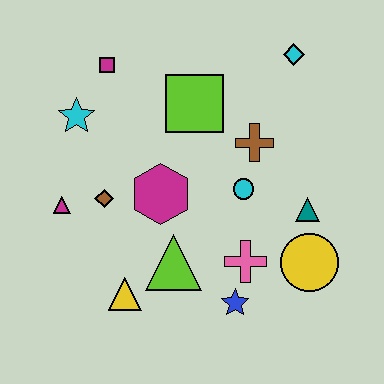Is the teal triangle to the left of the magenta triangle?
No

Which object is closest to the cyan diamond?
The brown cross is closest to the cyan diamond.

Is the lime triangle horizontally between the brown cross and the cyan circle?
No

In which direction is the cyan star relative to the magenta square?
The cyan star is below the magenta square.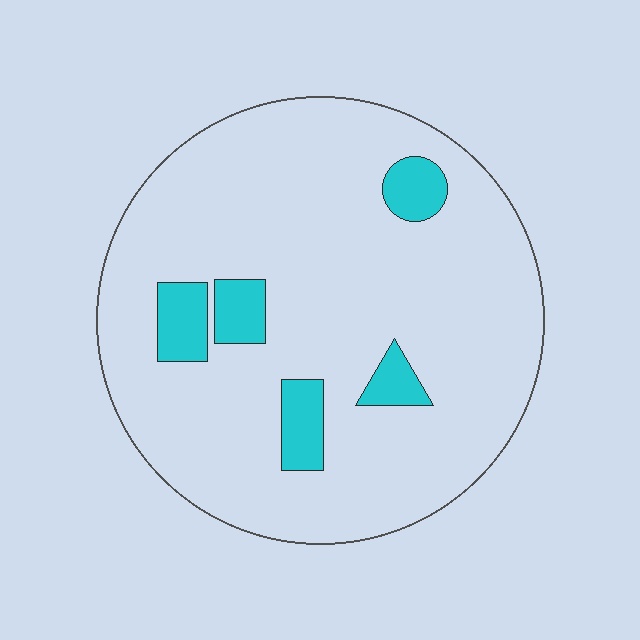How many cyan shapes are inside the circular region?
5.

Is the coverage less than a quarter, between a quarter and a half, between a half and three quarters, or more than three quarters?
Less than a quarter.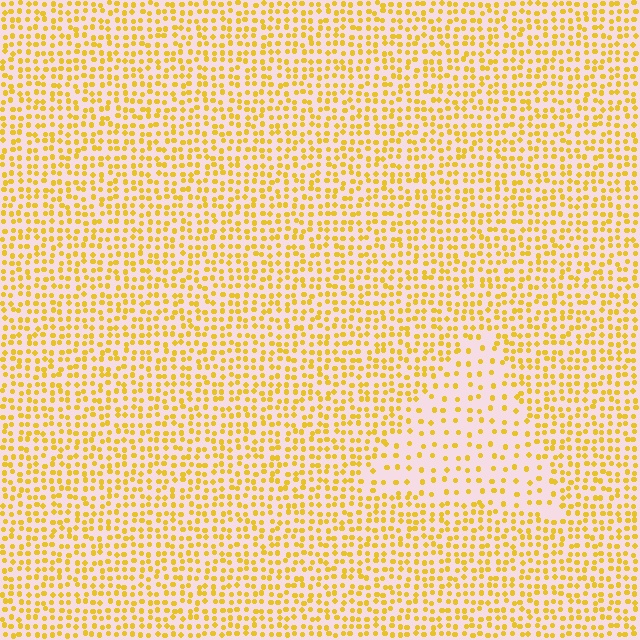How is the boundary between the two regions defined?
The boundary is defined by a change in element density (approximately 2.2x ratio). All elements are the same color, size, and shape.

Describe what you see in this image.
The image contains small yellow elements arranged at two different densities. A triangle-shaped region is visible where the elements are less densely packed than the surrounding area.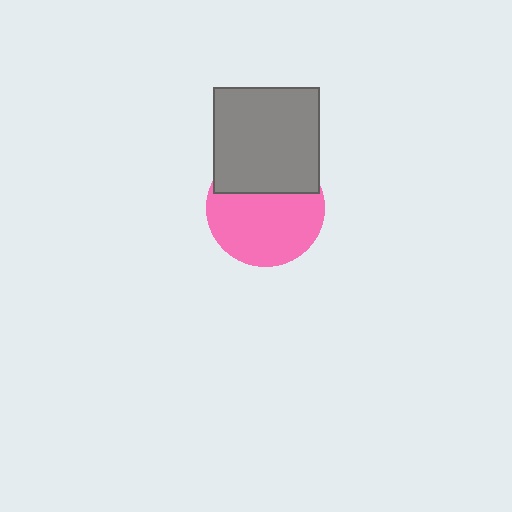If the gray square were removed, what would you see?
You would see the complete pink circle.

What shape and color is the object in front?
The object in front is a gray square.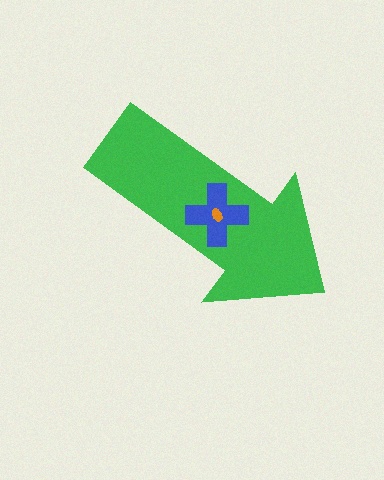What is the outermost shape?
The green arrow.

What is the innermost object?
The orange ellipse.